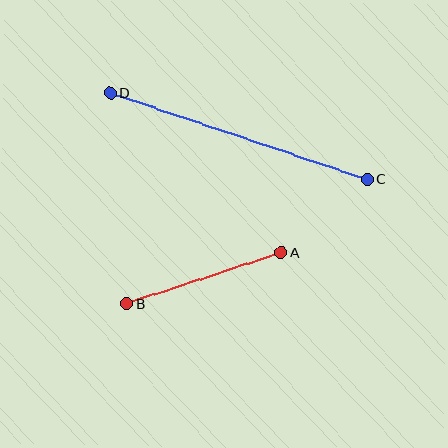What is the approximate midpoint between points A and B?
The midpoint is at approximately (204, 278) pixels.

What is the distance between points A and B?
The distance is approximately 162 pixels.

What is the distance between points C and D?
The distance is approximately 272 pixels.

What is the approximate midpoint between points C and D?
The midpoint is at approximately (239, 136) pixels.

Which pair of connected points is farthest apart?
Points C and D are farthest apart.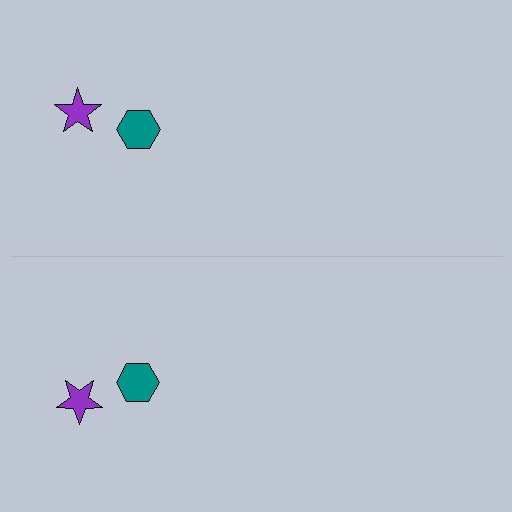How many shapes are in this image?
There are 4 shapes in this image.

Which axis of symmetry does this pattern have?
The pattern has a horizontal axis of symmetry running through the center of the image.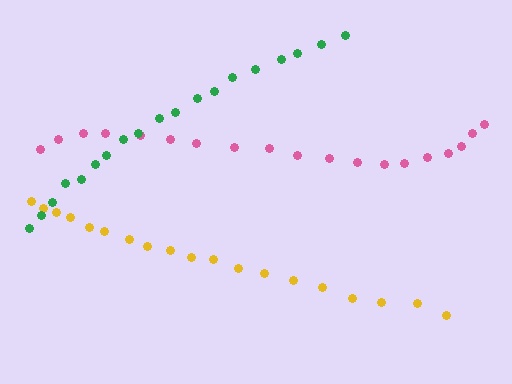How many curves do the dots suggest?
There are 3 distinct paths.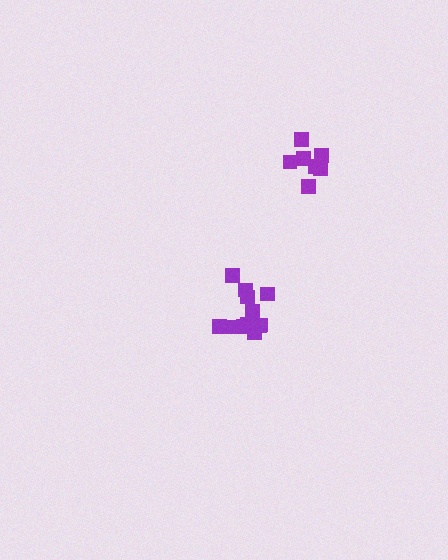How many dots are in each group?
Group 1: 12 dots, Group 2: 8 dots (20 total).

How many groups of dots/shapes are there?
There are 2 groups.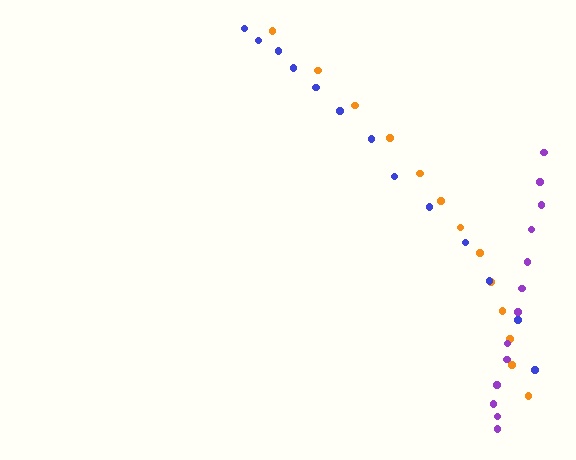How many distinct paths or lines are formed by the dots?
There are 3 distinct paths.